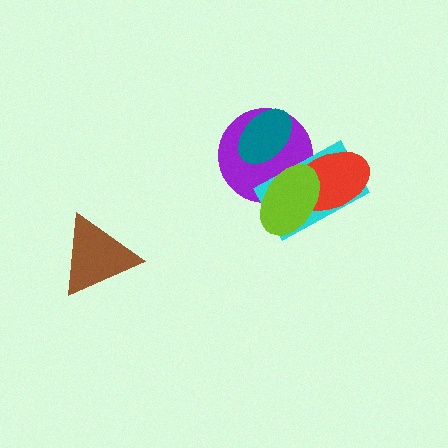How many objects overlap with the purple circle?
4 objects overlap with the purple circle.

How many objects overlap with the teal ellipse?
2 objects overlap with the teal ellipse.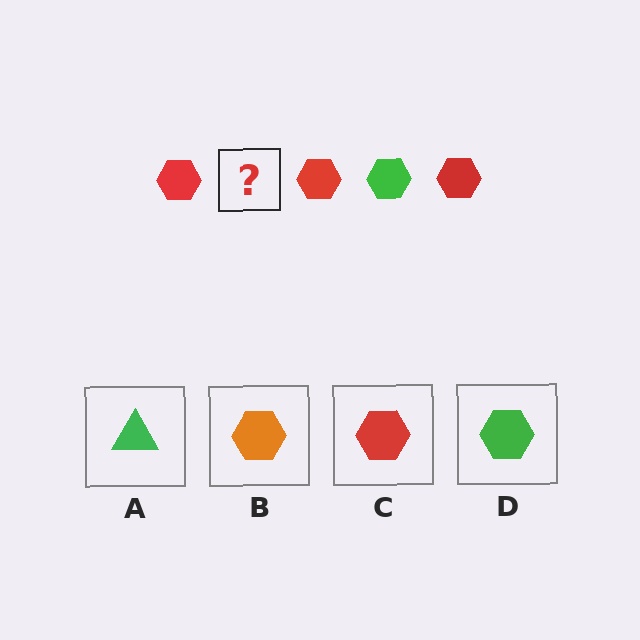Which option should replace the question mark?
Option D.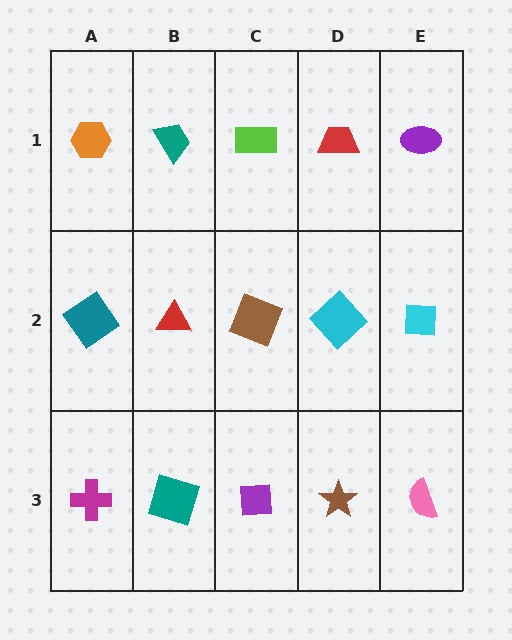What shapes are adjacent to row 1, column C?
A brown square (row 2, column C), a teal trapezoid (row 1, column B), a red trapezoid (row 1, column D).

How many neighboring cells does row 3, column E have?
2.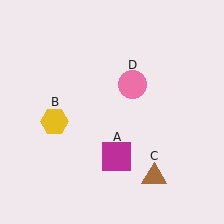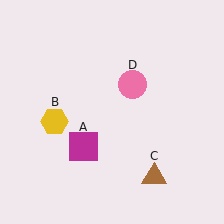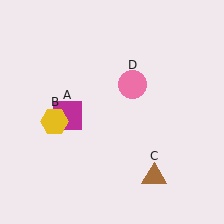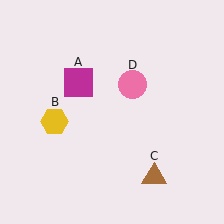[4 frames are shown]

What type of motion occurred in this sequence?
The magenta square (object A) rotated clockwise around the center of the scene.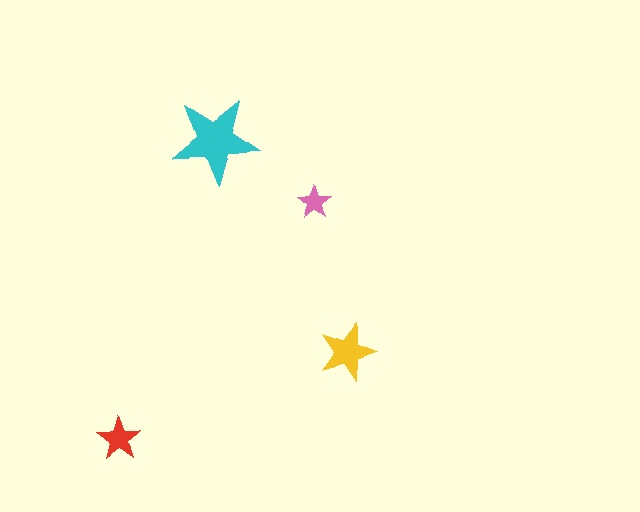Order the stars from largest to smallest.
the cyan one, the yellow one, the red one, the pink one.